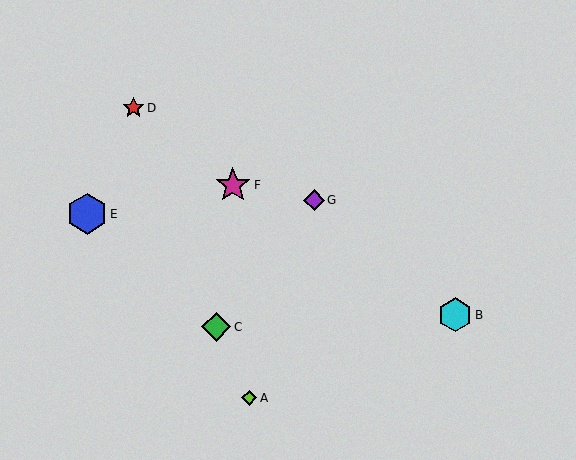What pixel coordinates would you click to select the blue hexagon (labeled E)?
Click at (87, 214) to select the blue hexagon E.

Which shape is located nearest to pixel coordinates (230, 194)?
The magenta star (labeled F) at (233, 185) is nearest to that location.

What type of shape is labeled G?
Shape G is a purple diamond.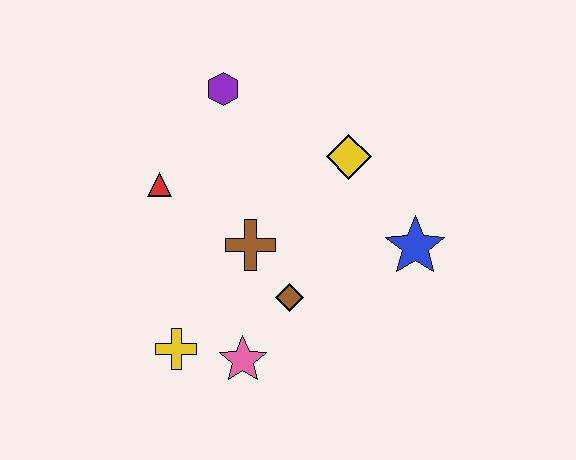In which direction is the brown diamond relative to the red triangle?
The brown diamond is to the right of the red triangle.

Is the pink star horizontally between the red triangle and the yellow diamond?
Yes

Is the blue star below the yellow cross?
No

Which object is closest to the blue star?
The yellow diamond is closest to the blue star.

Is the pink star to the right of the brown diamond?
No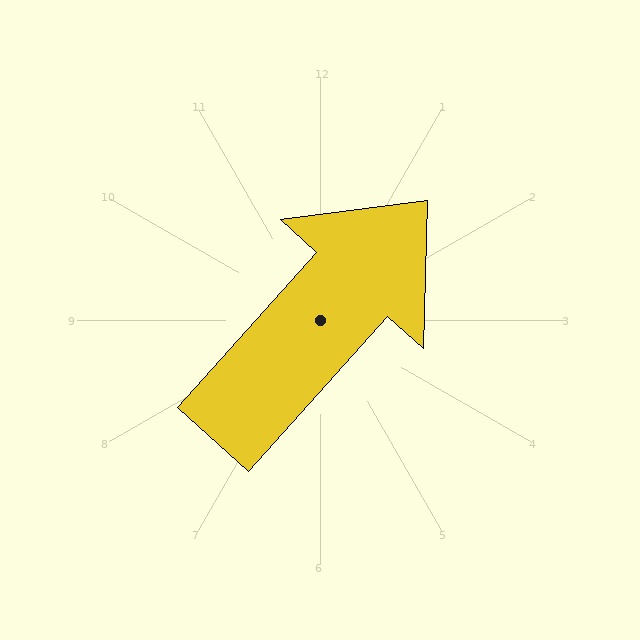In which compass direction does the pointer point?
Northeast.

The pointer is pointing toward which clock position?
Roughly 1 o'clock.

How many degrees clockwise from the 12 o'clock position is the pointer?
Approximately 42 degrees.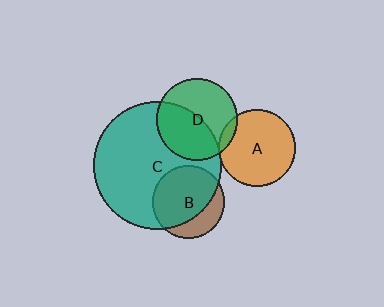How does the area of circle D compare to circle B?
Approximately 1.3 times.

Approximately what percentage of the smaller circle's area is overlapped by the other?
Approximately 50%.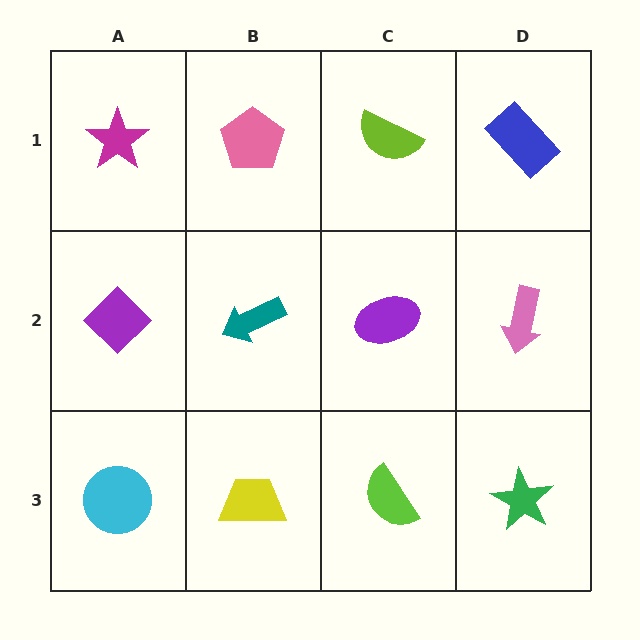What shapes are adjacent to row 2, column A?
A magenta star (row 1, column A), a cyan circle (row 3, column A), a teal arrow (row 2, column B).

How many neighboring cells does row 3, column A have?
2.